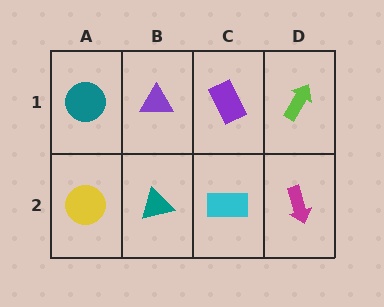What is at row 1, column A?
A teal circle.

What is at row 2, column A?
A yellow circle.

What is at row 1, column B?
A purple triangle.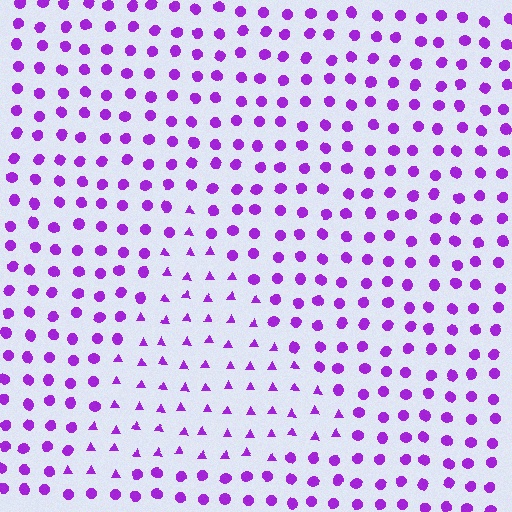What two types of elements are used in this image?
The image uses triangles inside the triangle region and circles outside it.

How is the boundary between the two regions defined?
The boundary is defined by a change in element shape: triangles inside vs. circles outside. All elements share the same color and spacing.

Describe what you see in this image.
The image is filled with small purple elements arranged in a uniform grid. A triangle-shaped region contains triangles, while the surrounding area contains circles. The boundary is defined purely by the change in element shape.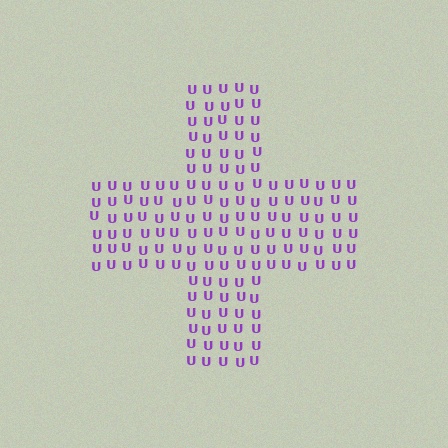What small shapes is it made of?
It is made of small letter U's.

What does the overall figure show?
The overall figure shows a cross.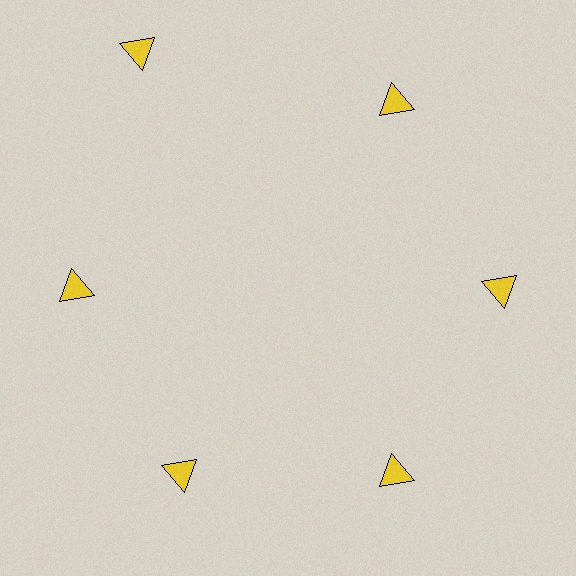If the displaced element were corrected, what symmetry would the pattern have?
It would have 6-fold rotational symmetry — the pattern would map onto itself every 60 degrees.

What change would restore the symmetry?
The symmetry would be restored by moving it inward, back onto the ring so that all 6 triangles sit at equal angles and equal distance from the center.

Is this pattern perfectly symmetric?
No. The 6 yellow triangles are arranged in a ring, but one element near the 11 o'clock position is pushed outward from the center, breaking the 6-fold rotational symmetry.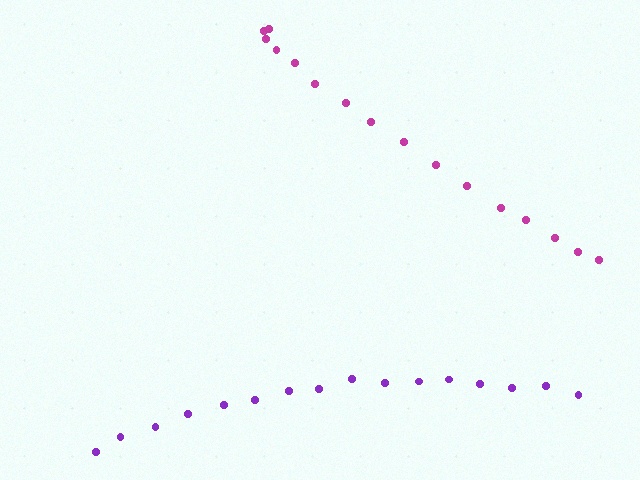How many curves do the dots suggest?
There are 2 distinct paths.